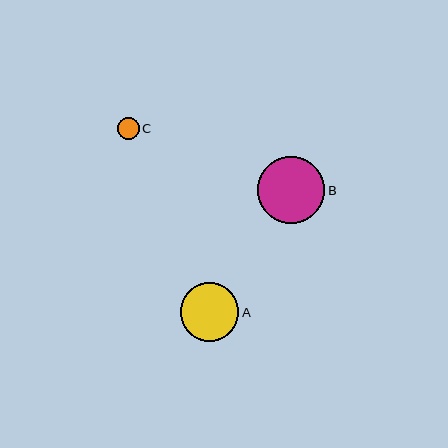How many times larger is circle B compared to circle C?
Circle B is approximately 3.1 times the size of circle C.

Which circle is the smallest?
Circle C is the smallest with a size of approximately 22 pixels.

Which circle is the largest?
Circle B is the largest with a size of approximately 67 pixels.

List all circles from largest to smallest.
From largest to smallest: B, A, C.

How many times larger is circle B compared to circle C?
Circle B is approximately 3.1 times the size of circle C.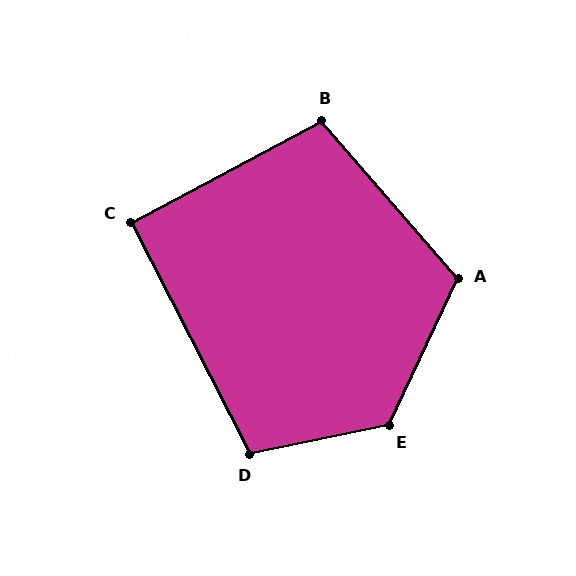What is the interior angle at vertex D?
Approximately 105 degrees (obtuse).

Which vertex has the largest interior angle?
E, at approximately 127 degrees.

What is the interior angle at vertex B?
Approximately 103 degrees (obtuse).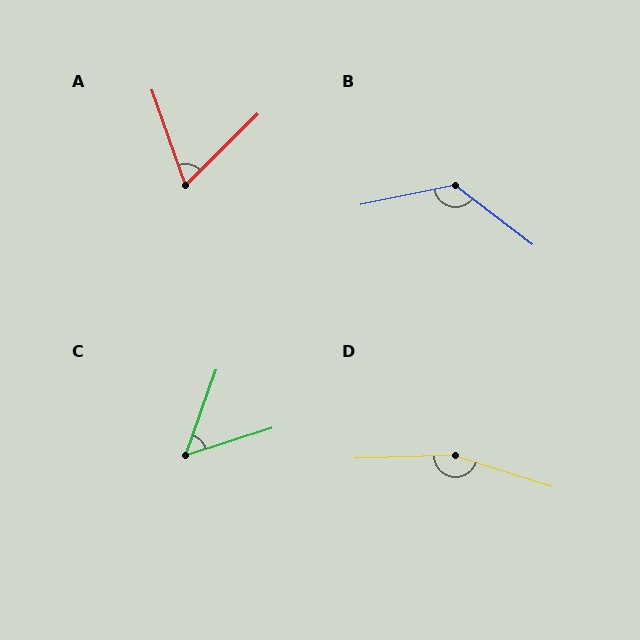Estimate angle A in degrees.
Approximately 65 degrees.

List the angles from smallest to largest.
C (53°), A (65°), B (131°), D (160°).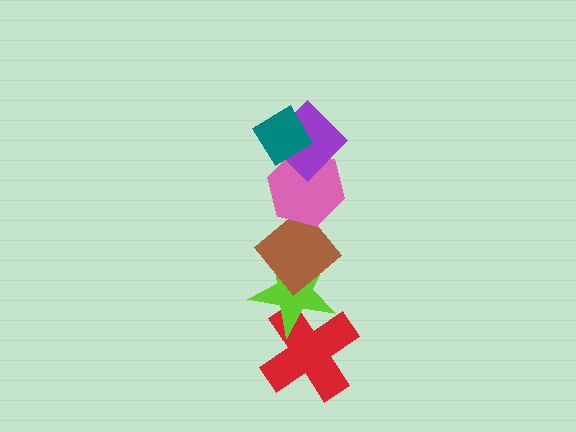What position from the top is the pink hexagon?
The pink hexagon is 3rd from the top.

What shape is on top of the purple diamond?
The teal diamond is on top of the purple diamond.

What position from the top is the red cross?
The red cross is 6th from the top.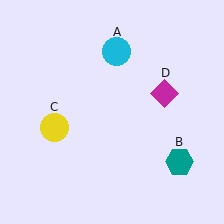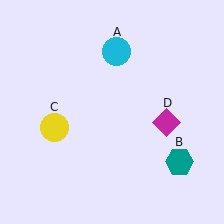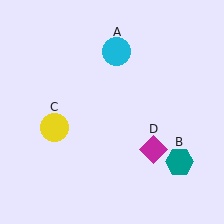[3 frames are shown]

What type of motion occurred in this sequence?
The magenta diamond (object D) rotated clockwise around the center of the scene.